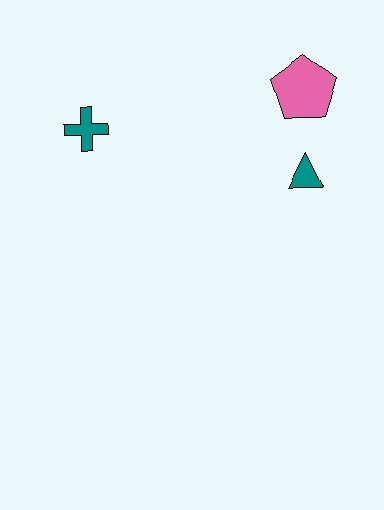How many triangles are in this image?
There is 1 triangle.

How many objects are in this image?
There are 3 objects.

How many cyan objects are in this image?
There are no cyan objects.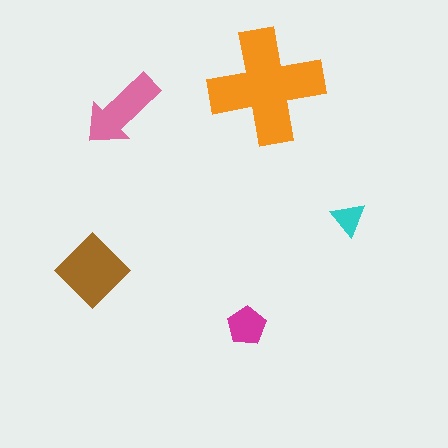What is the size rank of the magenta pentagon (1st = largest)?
4th.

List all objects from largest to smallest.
The orange cross, the brown diamond, the pink arrow, the magenta pentagon, the cyan triangle.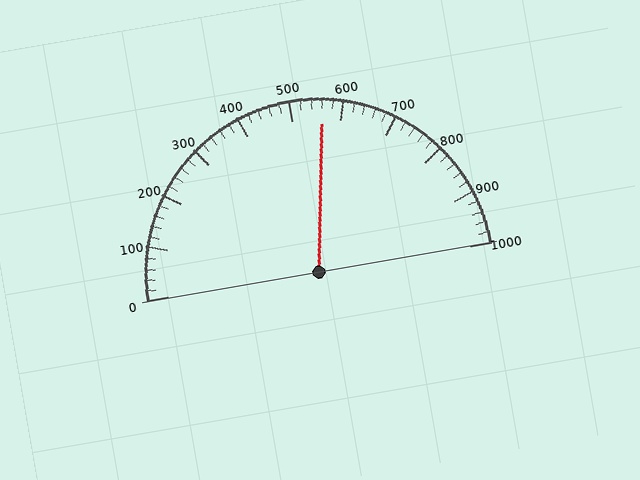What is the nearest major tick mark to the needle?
The nearest major tick mark is 600.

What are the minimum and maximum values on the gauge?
The gauge ranges from 0 to 1000.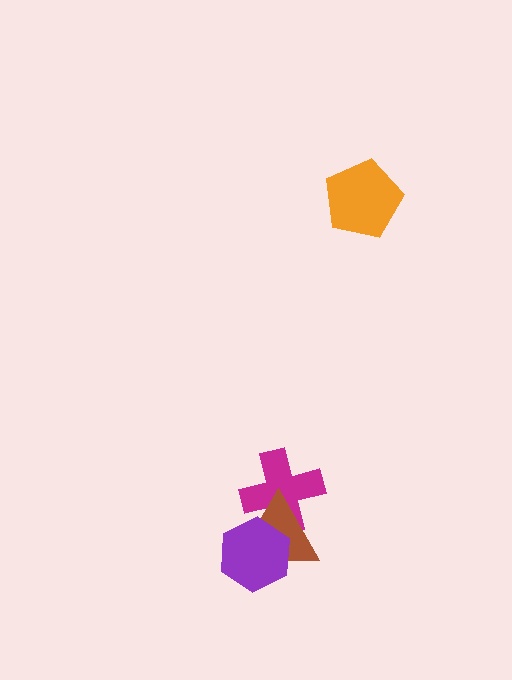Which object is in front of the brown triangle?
The purple hexagon is in front of the brown triangle.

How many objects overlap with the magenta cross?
2 objects overlap with the magenta cross.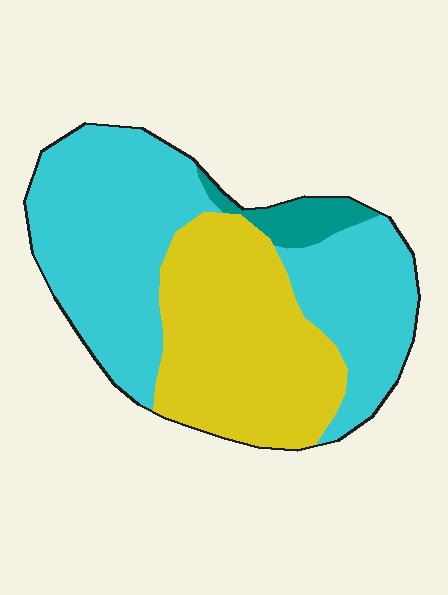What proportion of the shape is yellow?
Yellow covers roughly 40% of the shape.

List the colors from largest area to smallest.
From largest to smallest: cyan, yellow, teal.